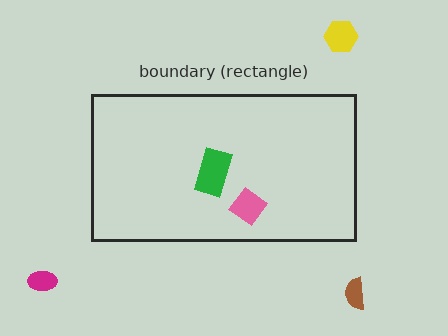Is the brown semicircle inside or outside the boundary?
Outside.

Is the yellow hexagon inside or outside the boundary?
Outside.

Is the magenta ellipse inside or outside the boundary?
Outside.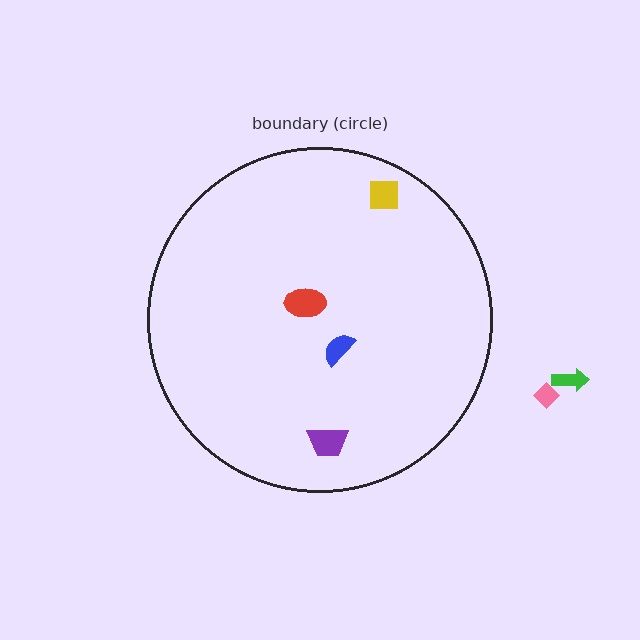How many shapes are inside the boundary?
4 inside, 2 outside.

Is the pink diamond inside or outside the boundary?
Outside.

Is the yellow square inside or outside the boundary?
Inside.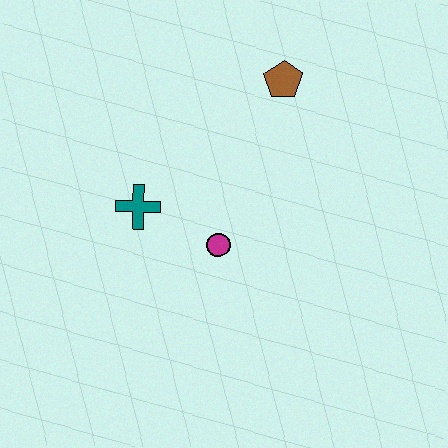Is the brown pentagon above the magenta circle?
Yes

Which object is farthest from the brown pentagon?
The teal cross is farthest from the brown pentagon.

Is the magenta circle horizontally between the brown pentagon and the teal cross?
Yes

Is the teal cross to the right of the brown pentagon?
No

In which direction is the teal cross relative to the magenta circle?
The teal cross is to the left of the magenta circle.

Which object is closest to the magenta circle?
The teal cross is closest to the magenta circle.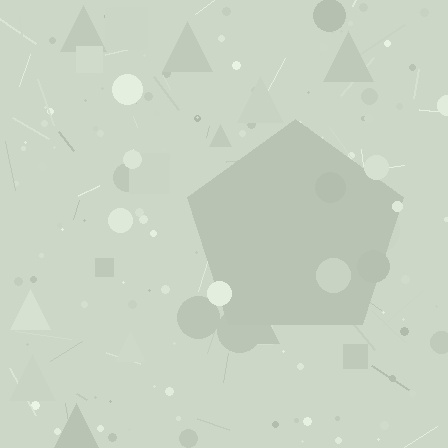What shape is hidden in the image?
A pentagon is hidden in the image.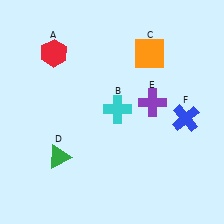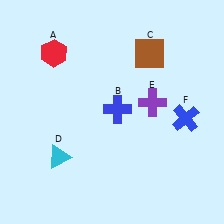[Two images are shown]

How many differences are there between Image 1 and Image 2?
There are 3 differences between the two images.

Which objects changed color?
B changed from cyan to blue. C changed from orange to brown. D changed from green to cyan.